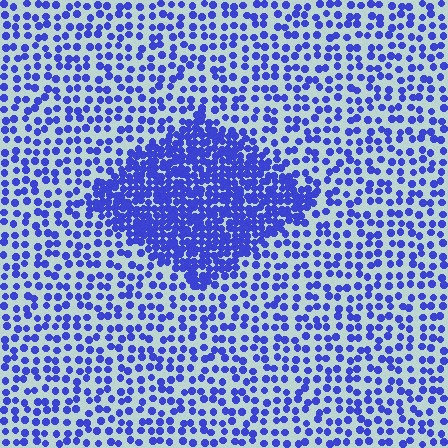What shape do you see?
I see a diamond.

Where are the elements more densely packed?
The elements are more densely packed inside the diamond boundary.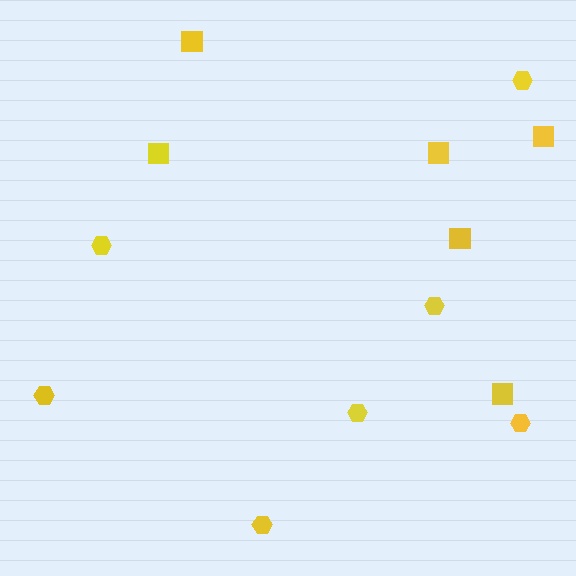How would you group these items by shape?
There are 2 groups: one group of squares (6) and one group of hexagons (7).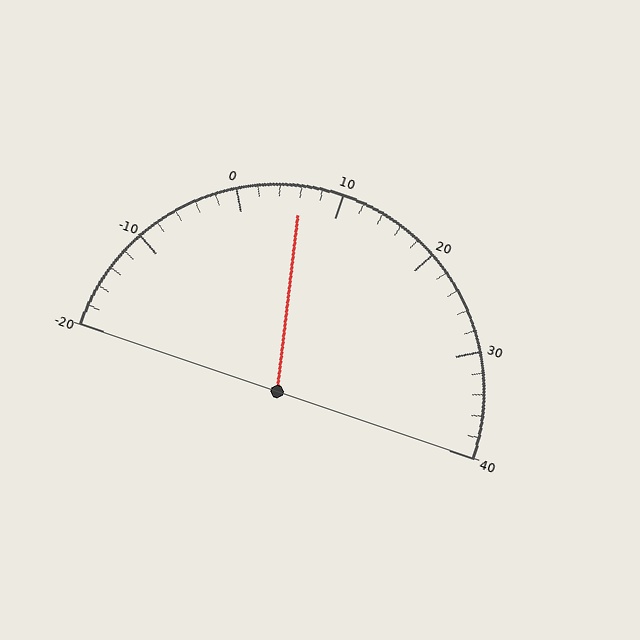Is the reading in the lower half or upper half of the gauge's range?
The reading is in the lower half of the range (-20 to 40).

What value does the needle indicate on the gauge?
The needle indicates approximately 6.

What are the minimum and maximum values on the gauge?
The gauge ranges from -20 to 40.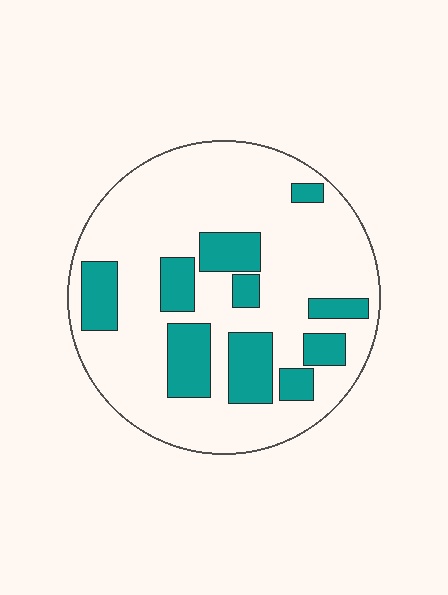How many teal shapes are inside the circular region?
10.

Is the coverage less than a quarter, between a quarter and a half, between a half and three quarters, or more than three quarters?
Less than a quarter.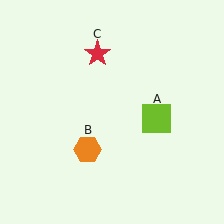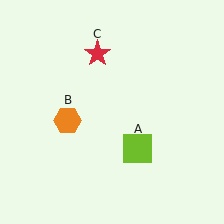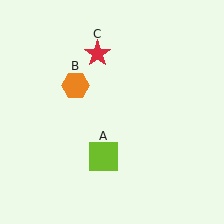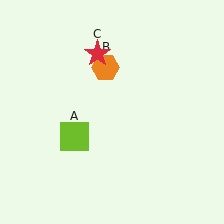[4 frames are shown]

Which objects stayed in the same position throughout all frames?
Red star (object C) remained stationary.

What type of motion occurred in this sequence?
The lime square (object A), orange hexagon (object B) rotated clockwise around the center of the scene.